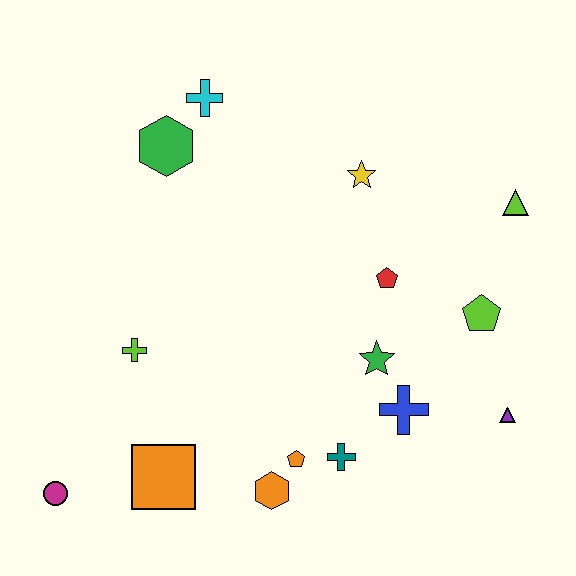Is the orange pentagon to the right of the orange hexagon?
Yes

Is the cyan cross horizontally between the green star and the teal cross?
No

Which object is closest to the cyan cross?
The green hexagon is closest to the cyan cross.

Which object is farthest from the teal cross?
The cyan cross is farthest from the teal cross.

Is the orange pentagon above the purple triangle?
No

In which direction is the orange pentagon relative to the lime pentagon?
The orange pentagon is to the left of the lime pentagon.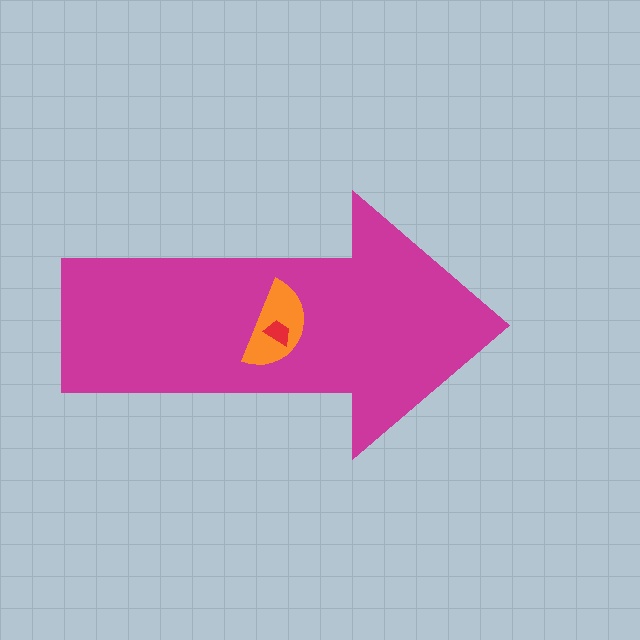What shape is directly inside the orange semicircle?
The red trapezoid.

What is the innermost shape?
The red trapezoid.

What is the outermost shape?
The magenta arrow.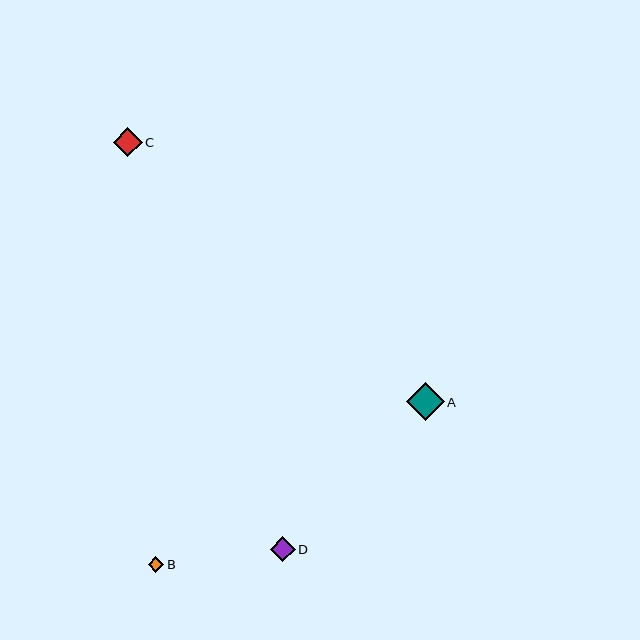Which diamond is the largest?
Diamond A is the largest with a size of approximately 38 pixels.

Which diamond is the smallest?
Diamond B is the smallest with a size of approximately 15 pixels.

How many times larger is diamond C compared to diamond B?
Diamond C is approximately 1.9 times the size of diamond B.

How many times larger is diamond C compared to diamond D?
Diamond C is approximately 1.2 times the size of diamond D.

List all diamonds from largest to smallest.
From largest to smallest: A, C, D, B.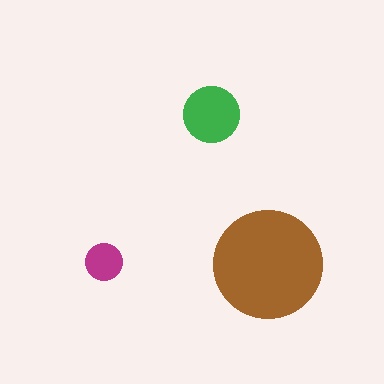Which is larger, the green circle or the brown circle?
The brown one.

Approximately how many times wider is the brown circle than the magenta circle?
About 3 times wider.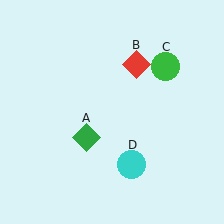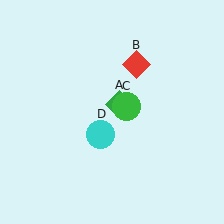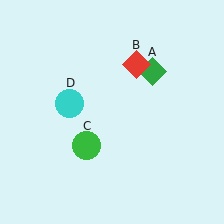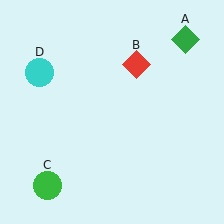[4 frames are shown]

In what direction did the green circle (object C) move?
The green circle (object C) moved down and to the left.